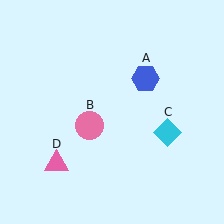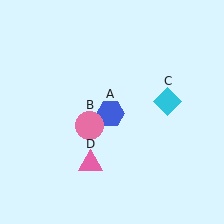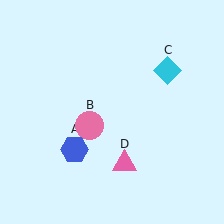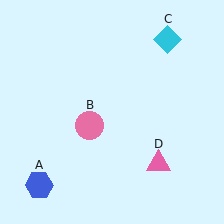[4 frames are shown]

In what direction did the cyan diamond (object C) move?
The cyan diamond (object C) moved up.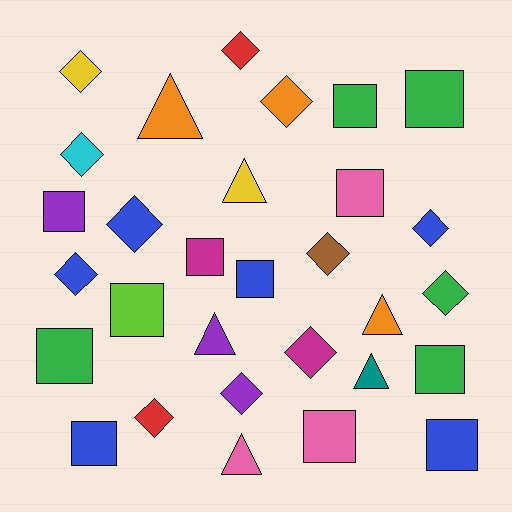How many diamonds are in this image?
There are 12 diamonds.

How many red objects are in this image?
There are 2 red objects.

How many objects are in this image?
There are 30 objects.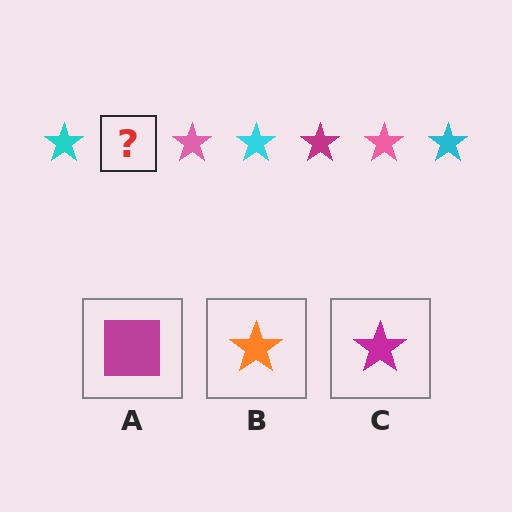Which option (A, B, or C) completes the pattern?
C.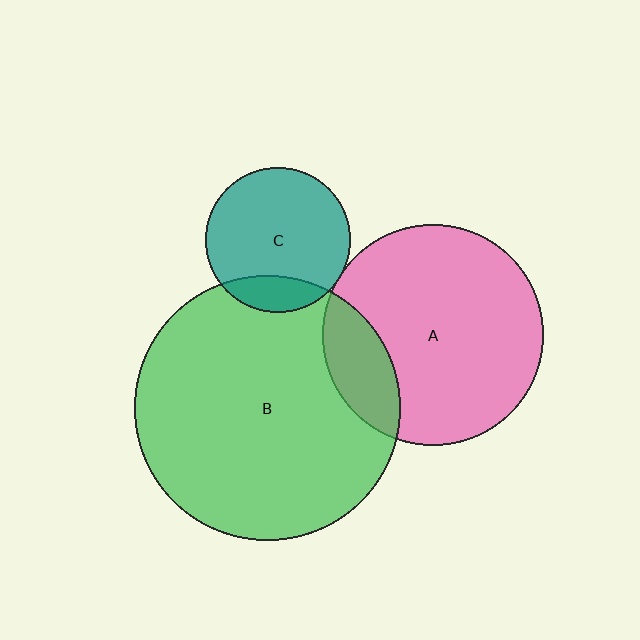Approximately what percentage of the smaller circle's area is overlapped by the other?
Approximately 15%.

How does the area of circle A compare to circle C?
Approximately 2.3 times.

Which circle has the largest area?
Circle B (green).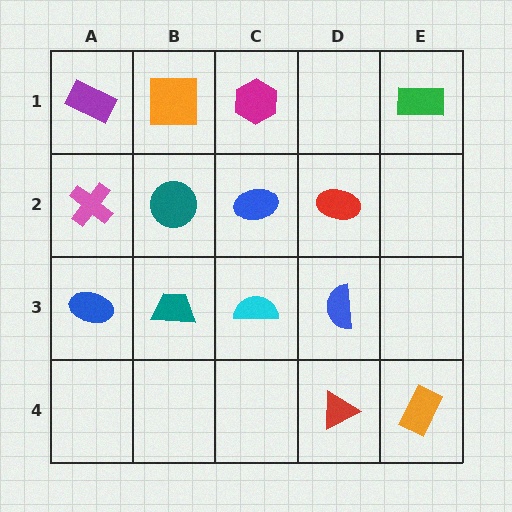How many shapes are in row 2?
4 shapes.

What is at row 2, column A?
A pink cross.